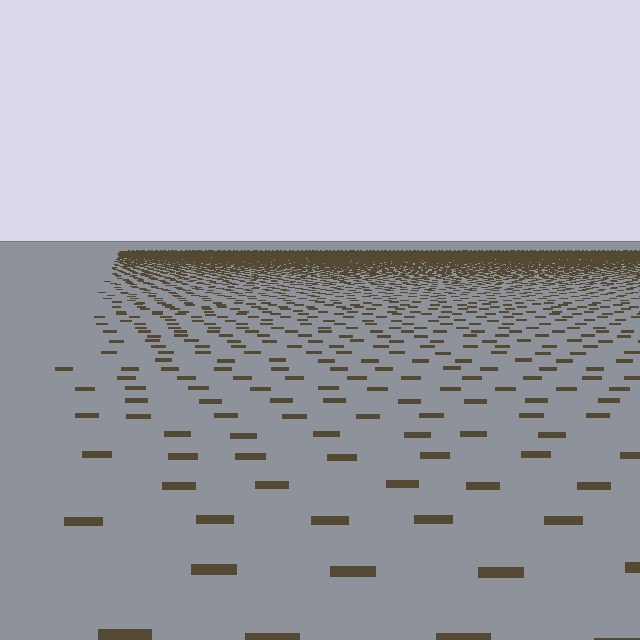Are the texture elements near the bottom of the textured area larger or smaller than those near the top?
Larger. Near the bottom, elements are closer to the viewer and appear at a bigger on-screen size.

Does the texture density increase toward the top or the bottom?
Density increases toward the top.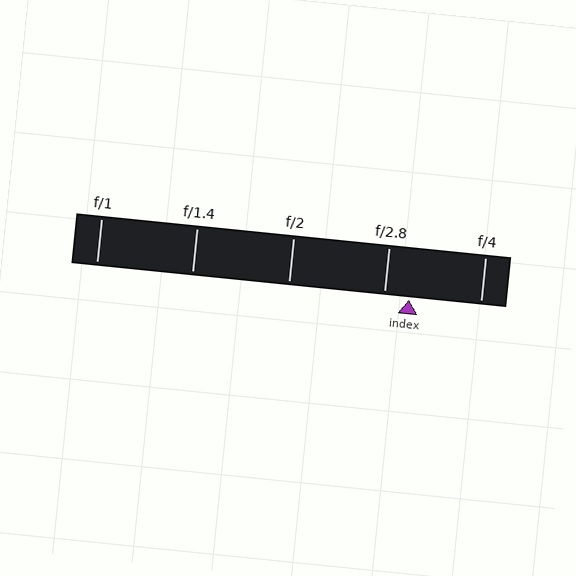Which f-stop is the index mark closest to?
The index mark is closest to f/2.8.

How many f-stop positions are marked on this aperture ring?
There are 5 f-stop positions marked.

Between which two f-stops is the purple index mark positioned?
The index mark is between f/2.8 and f/4.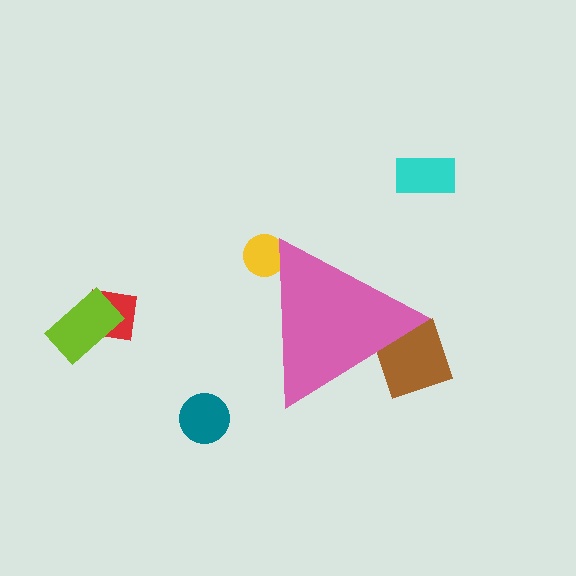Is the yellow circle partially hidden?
Yes, the yellow circle is partially hidden behind the pink triangle.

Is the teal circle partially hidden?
No, the teal circle is fully visible.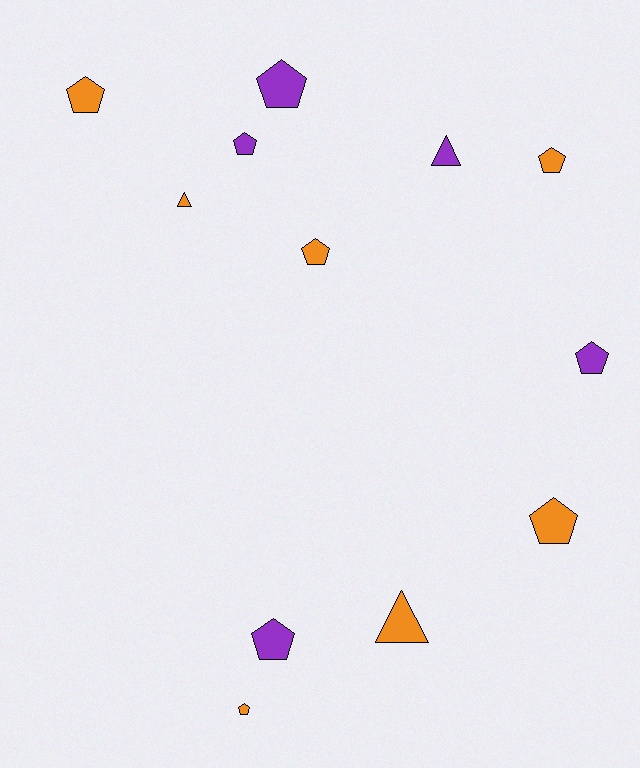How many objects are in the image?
There are 12 objects.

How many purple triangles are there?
There is 1 purple triangle.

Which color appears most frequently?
Orange, with 7 objects.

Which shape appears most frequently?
Pentagon, with 9 objects.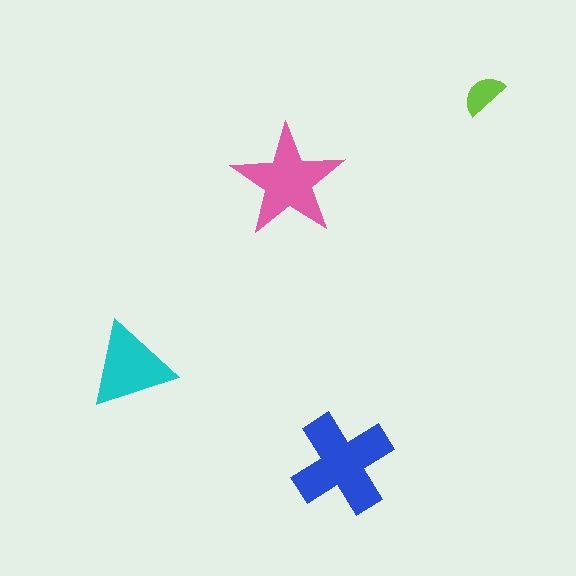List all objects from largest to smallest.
The blue cross, the pink star, the cyan triangle, the lime semicircle.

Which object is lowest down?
The blue cross is bottommost.